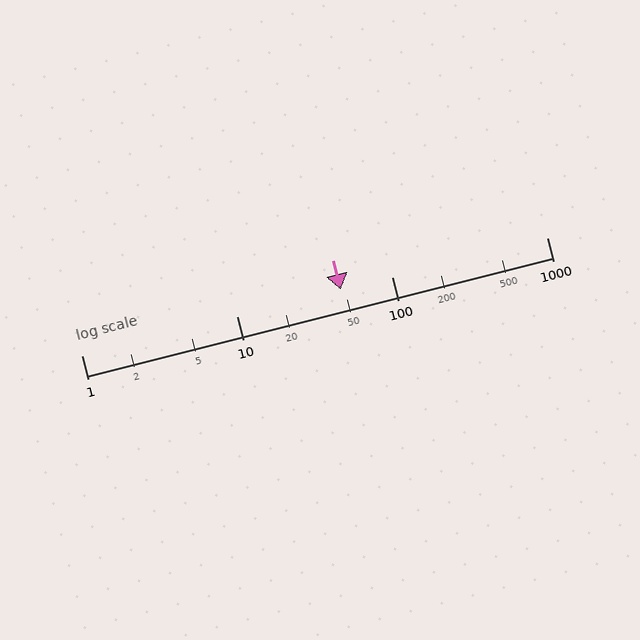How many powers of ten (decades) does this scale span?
The scale spans 3 decades, from 1 to 1000.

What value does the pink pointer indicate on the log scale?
The pointer indicates approximately 47.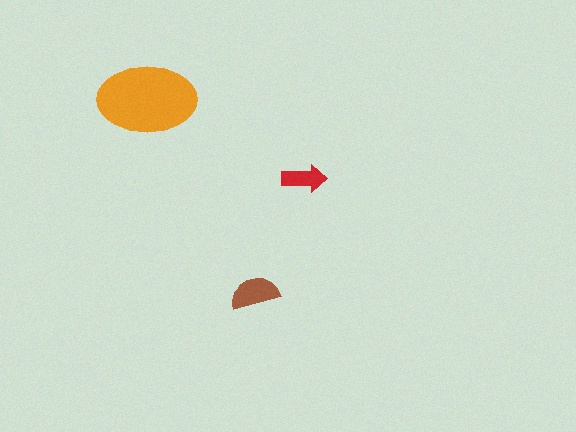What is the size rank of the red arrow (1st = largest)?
3rd.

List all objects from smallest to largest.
The red arrow, the brown semicircle, the orange ellipse.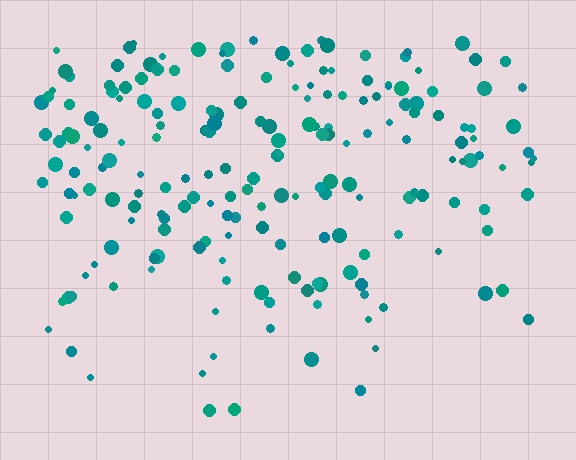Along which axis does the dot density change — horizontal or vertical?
Vertical.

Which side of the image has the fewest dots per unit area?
The bottom.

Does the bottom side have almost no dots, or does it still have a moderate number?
Still a moderate number, just noticeably fewer than the top.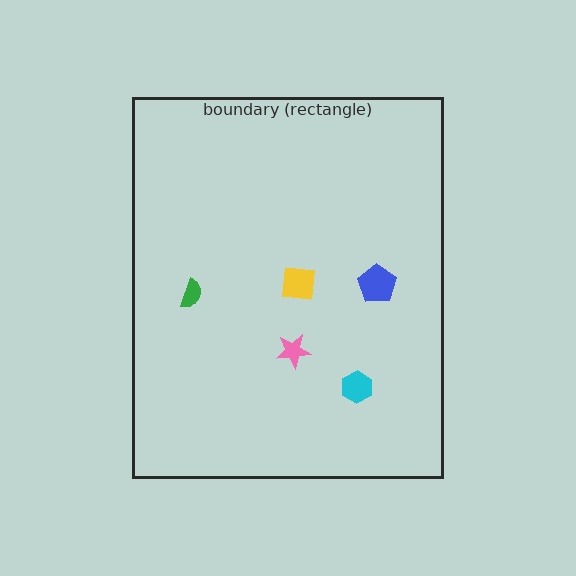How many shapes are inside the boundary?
5 inside, 0 outside.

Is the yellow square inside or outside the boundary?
Inside.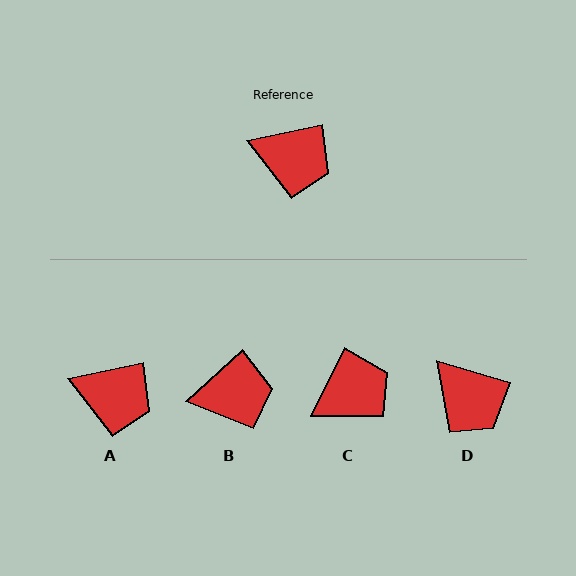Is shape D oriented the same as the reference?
No, it is off by about 28 degrees.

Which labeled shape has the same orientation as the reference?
A.